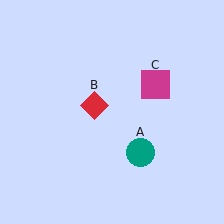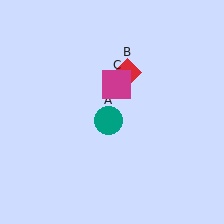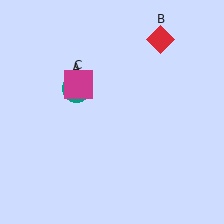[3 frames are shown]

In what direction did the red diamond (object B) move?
The red diamond (object B) moved up and to the right.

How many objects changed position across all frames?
3 objects changed position: teal circle (object A), red diamond (object B), magenta square (object C).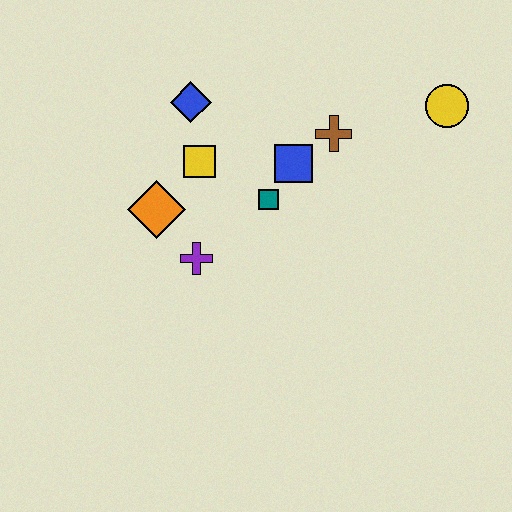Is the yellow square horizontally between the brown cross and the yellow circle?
No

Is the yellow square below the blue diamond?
Yes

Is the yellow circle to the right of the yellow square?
Yes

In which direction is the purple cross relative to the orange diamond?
The purple cross is below the orange diamond.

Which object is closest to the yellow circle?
The brown cross is closest to the yellow circle.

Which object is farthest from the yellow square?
The yellow circle is farthest from the yellow square.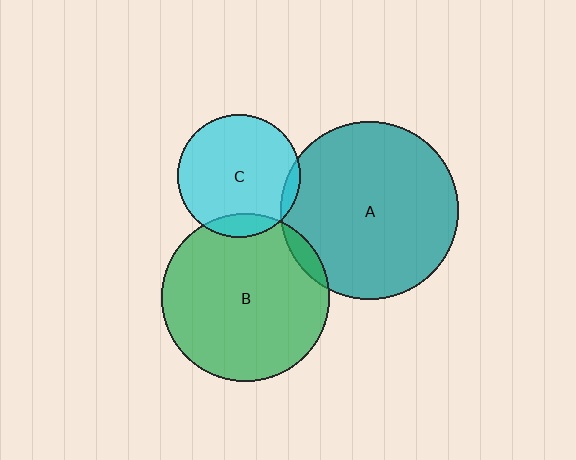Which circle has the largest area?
Circle A (teal).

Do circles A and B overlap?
Yes.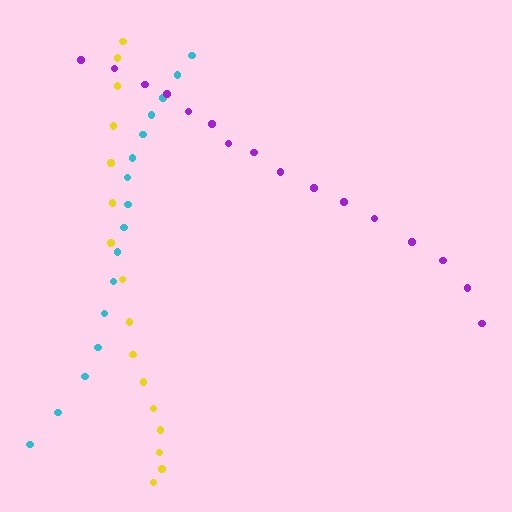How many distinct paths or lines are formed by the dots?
There are 3 distinct paths.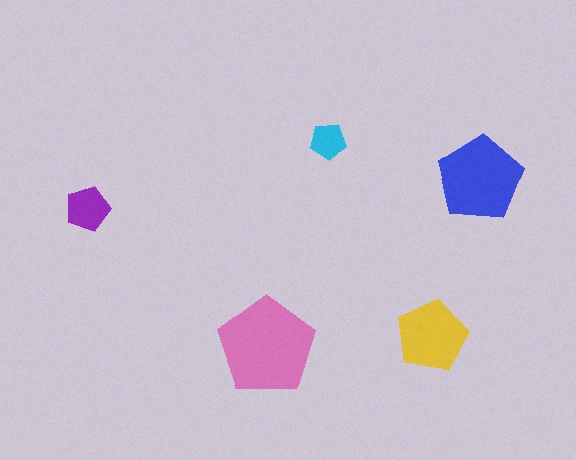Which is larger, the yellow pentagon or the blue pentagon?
The blue one.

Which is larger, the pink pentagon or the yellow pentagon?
The pink one.